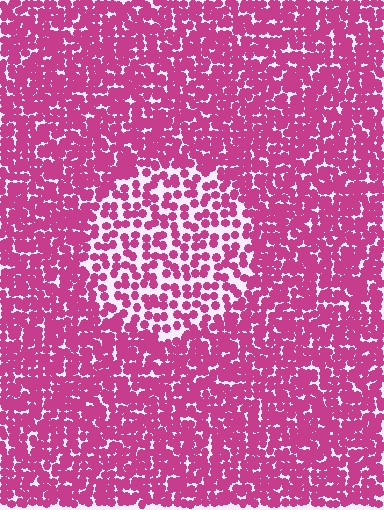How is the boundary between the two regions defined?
The boundary is defined by a change in element density (approximately 1.9x ratio). All elements are the same color, size, and shape.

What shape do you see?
I see a circle.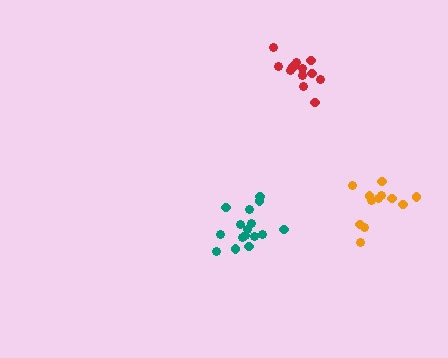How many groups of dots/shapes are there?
There are 3 groups.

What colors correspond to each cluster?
The clusters are colored: orange, teal, red.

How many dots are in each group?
Group 1: 12 dots, Group 2: 16 dots, Group 3: 13 dots (41 total).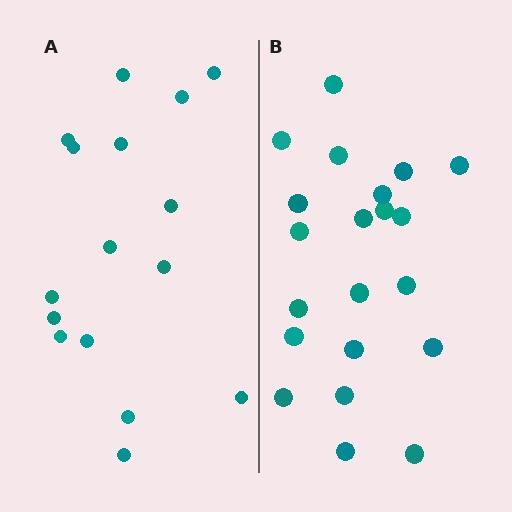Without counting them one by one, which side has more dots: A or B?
Region B (the right region) has more dots.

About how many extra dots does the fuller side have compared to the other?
Region B has about 5 more dots than region A.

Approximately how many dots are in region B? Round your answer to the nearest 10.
About 20 dots. (The exact count is 21, which rounds to 20.)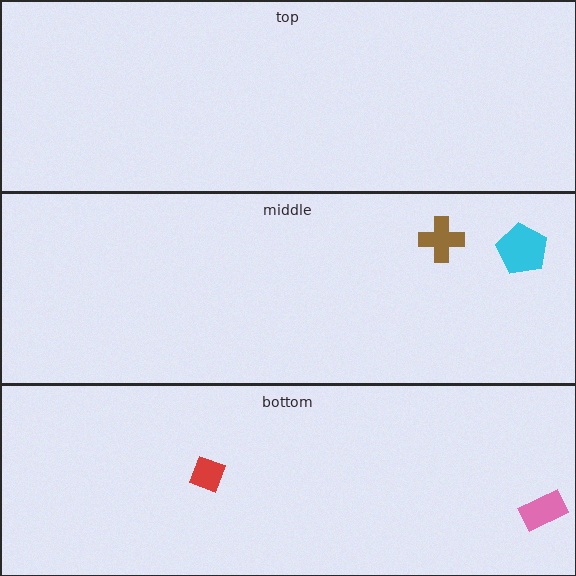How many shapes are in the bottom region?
2.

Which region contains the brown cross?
The middle region.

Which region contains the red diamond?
The bottom region.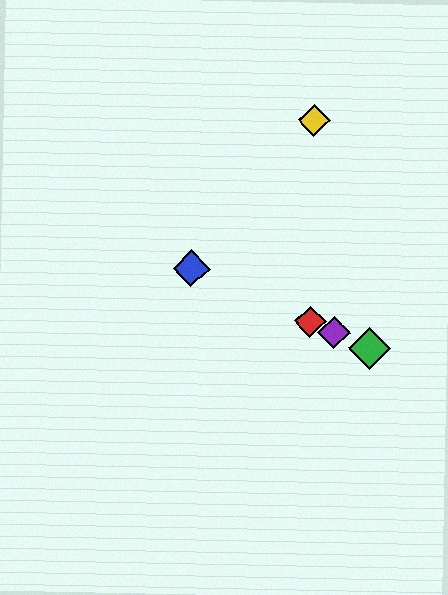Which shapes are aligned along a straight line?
The red diamond, the blue diamond, the green diamond, the purple diamond are aligned along a straight line.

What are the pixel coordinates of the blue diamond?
The blue diamond is at (192, 268).